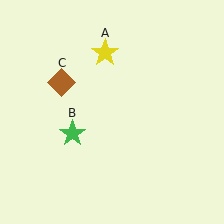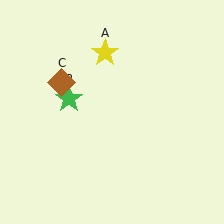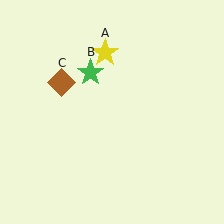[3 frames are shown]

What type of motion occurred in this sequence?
The green star (object B) rotated clockwise around the center of the scene.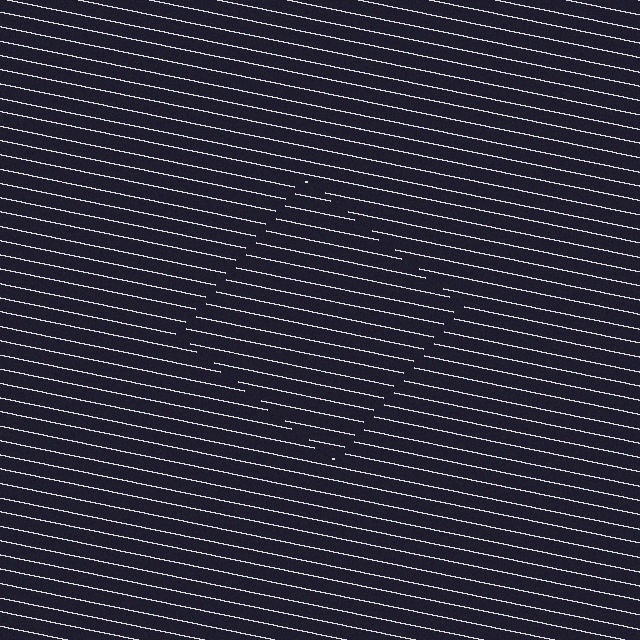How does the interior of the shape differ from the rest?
The interior of the shape contains the same grating, shifted by half a period — the contour is defined by the phase discontinuity where line-ends from the inner and outer gratings abut.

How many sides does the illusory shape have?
4 sides — the line-ends trace a square.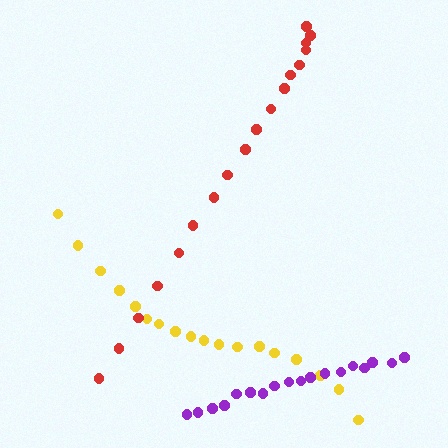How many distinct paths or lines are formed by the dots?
There are 3 distinct paths.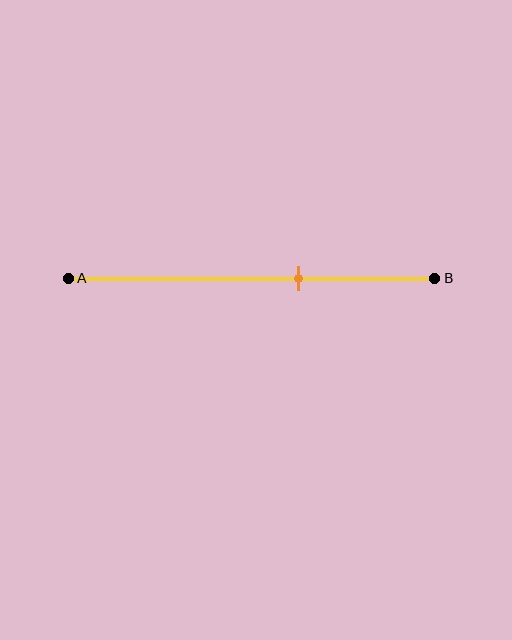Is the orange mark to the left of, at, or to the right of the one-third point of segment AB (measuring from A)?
The orange mark is to the right of the one-third point of segment AB.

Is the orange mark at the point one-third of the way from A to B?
No, the mark is at about 65% from A, not at the 33% one-third point.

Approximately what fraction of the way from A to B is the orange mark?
The orange mark is approximately 65% of the way from A to B.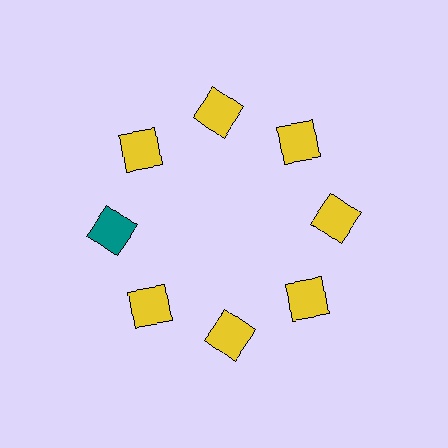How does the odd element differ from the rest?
It has a different color: teal instead of yellow.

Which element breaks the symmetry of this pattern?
The teal square at roughly the 9 o'clock position breaks the symmetry. All other shapes are yellow squares.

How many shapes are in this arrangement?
There are 8 shapes arranged in a ring pattern.